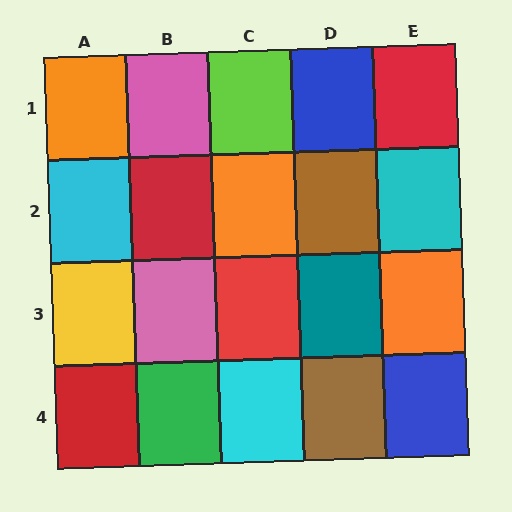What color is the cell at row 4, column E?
Blue.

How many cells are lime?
1 cell is lime.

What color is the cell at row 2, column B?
Red.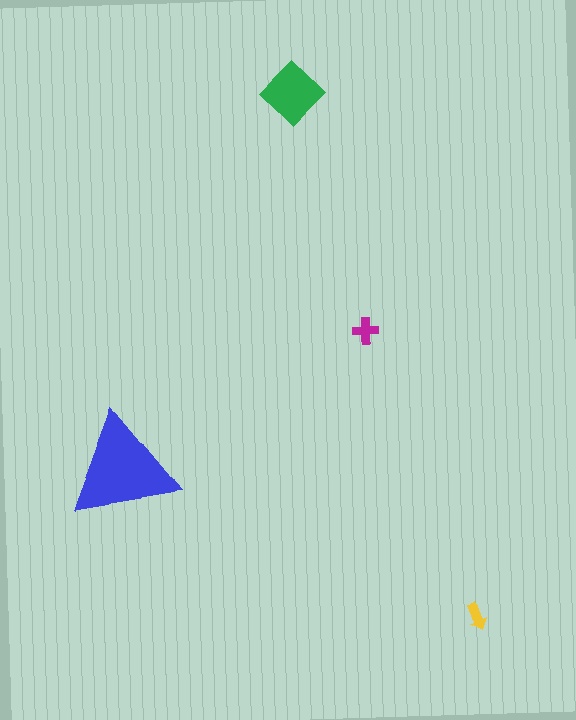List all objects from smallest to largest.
The yellow arrow, the magenta cross, the green diamond, the blue triangle.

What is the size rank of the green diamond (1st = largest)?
2nd.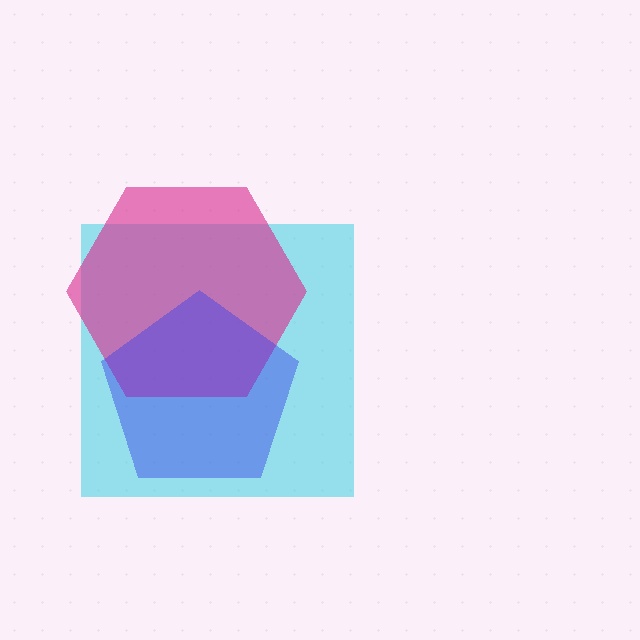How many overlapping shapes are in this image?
There are 3 overlapping shapes in the image.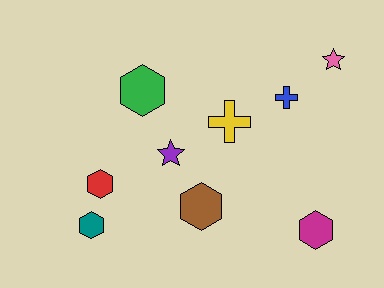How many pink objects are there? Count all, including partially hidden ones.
There is 1 pink object.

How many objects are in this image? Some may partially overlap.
There are 9 objects.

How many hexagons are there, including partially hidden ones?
There are 5 hexagons.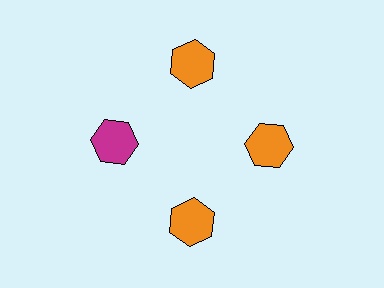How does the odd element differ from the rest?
It has a different color: magenta instead of orange.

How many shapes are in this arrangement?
There are 4 shapes arranged in a ring pattern.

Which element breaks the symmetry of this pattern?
The magenta hexagon at roughly the 9 o'clock position breaks the symmetry. All other shapes are orange hexagons.